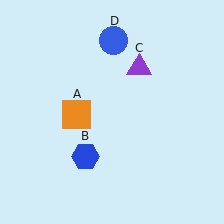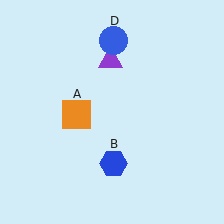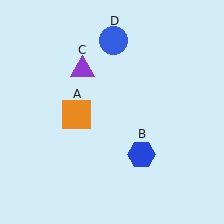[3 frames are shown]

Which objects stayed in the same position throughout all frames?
Orange square (object A) and blue circle (object D) remained stationary.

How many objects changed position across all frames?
2 objects changed position: blue hexagon (object B), purple triangle (object C).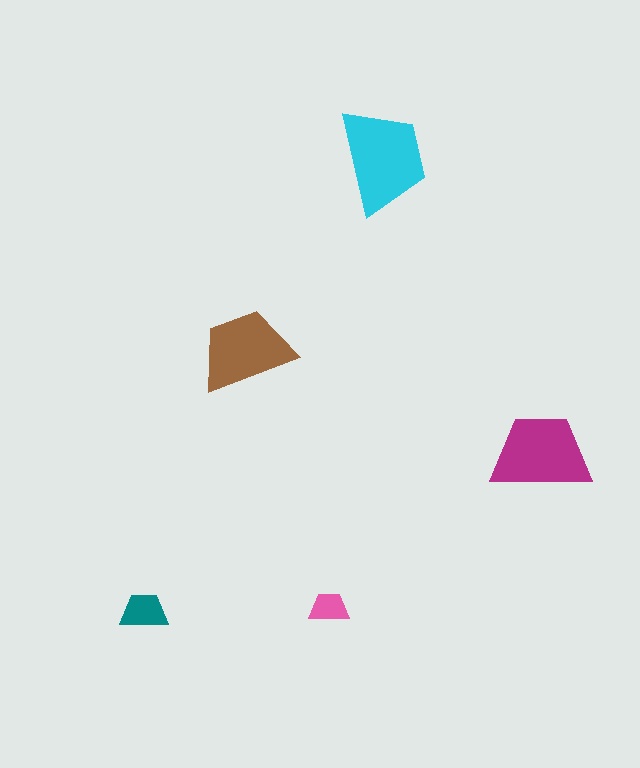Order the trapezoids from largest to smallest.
the cyan one, the magenta one, the brown one, the teal one, the pink one.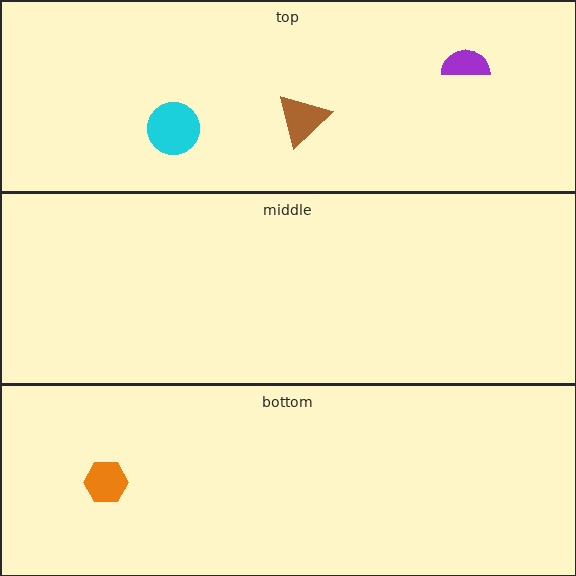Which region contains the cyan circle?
The top region.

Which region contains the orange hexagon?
The bottom region.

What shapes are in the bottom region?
The orange hexagon.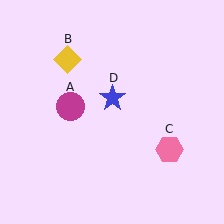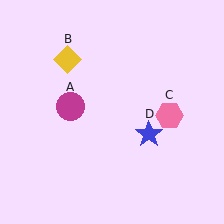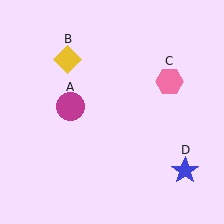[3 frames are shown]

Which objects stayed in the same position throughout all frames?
Magenta circle (object A) and yellow diamond (object B) remained stationary.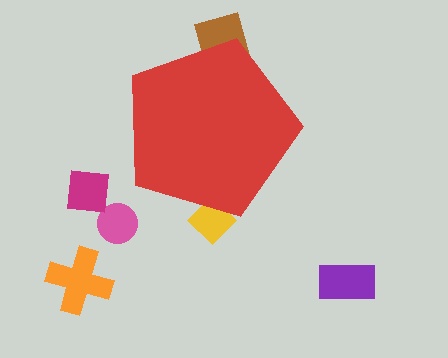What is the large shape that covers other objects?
A red pentagon.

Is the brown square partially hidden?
Yes, the brown square is partially hidden behind the red pentagon.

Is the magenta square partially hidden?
No, the magenta square is fully visible.